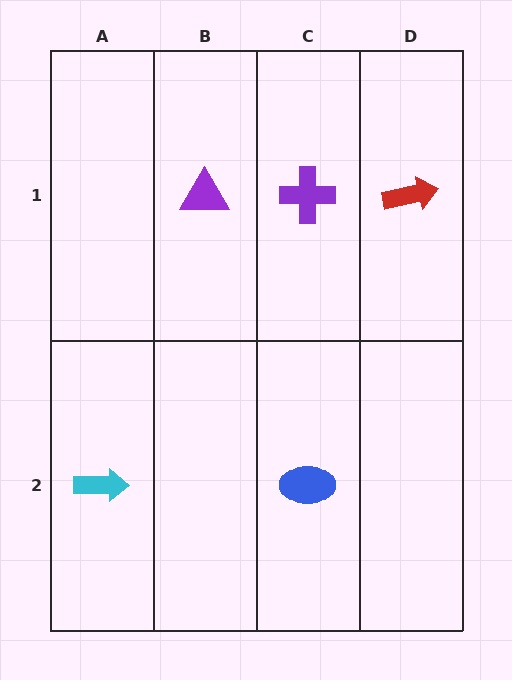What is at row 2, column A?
A cyan arrow.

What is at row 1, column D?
A red arrow.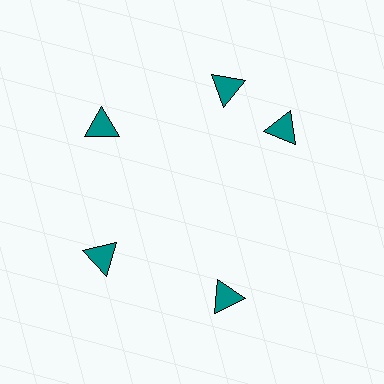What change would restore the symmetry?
The symmetry would be restored by rotating it back into even spacing with its neighbors so that all 5 triangles sit at equal angles and equal distance from the center.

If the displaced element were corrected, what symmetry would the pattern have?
It would have 5-fold rotational symmetry — the pattern would map onto itself every 72 degrees.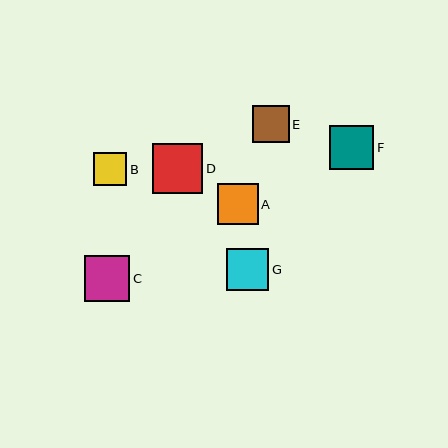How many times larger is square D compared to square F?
Square D is approximately 1.1 times the size of square F.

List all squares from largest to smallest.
From largest to smallest: D, C, F, G, A, E, B.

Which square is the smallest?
Square B is the smallest with a size of approximately 33 pixels.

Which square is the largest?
Square D is the largest with a size of approximately 50 pixels.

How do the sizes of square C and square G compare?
Square C and square G are approximately the same size.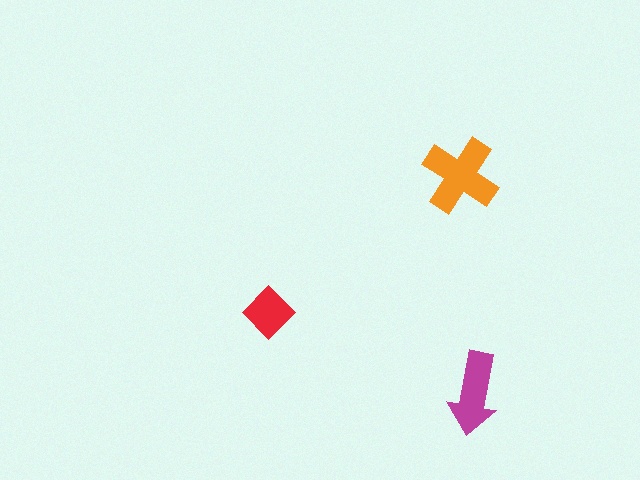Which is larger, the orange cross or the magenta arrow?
The orange cross.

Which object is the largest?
The orange cross.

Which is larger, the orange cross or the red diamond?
The orange cross.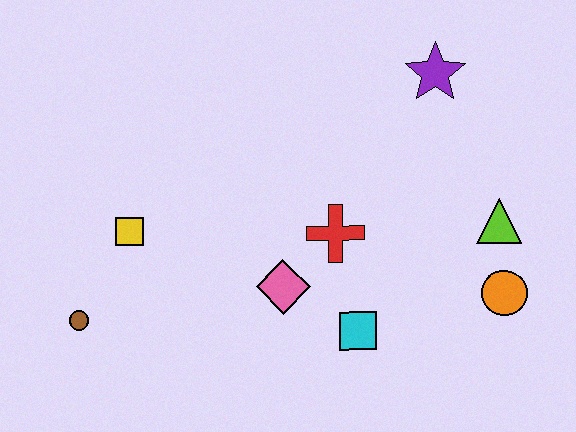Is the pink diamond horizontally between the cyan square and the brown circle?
Yes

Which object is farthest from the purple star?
The brown circle is farthest from the purple star.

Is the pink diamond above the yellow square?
No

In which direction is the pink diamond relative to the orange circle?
The pink diamond is to the left of the orange circle.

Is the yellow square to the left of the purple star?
Yes